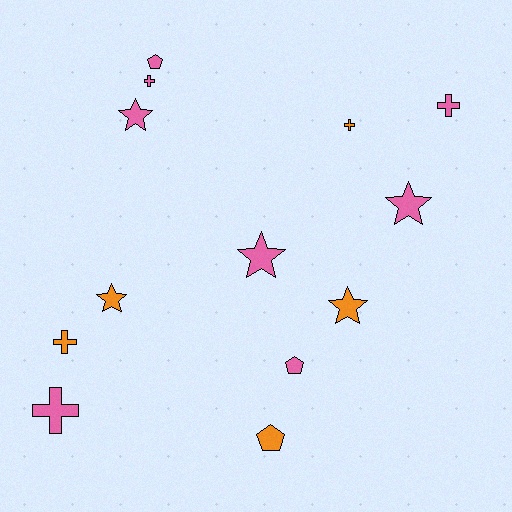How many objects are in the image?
There are 13 objects.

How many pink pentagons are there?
There are 2 pink pentagons.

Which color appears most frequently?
Pink, with 8 objects.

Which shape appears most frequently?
Cross, with 5 objects.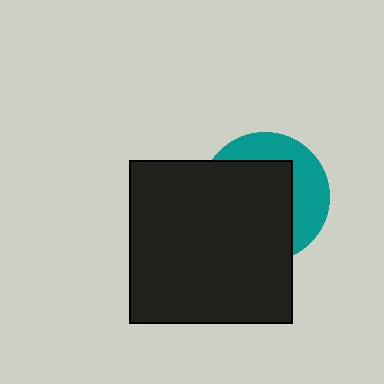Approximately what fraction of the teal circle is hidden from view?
Roughly 64% of the teal circle is hidden behind the black square.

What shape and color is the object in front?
The object in front is a black square.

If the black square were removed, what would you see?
You would see the complete teal circle.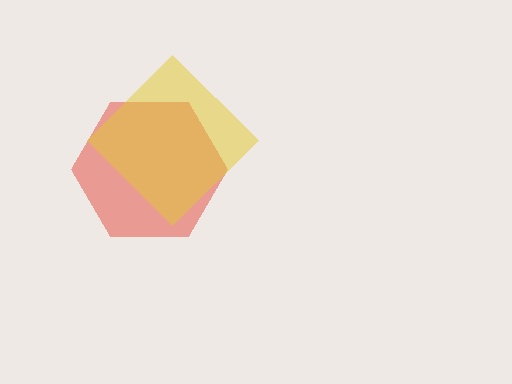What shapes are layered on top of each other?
The layered shapes are: a red hexagon, a yellow diamond.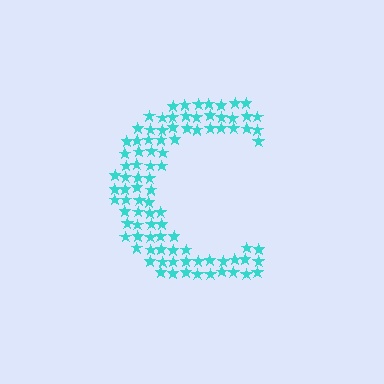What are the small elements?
The small elements are stars.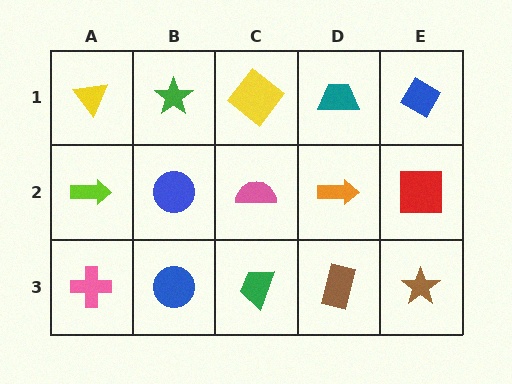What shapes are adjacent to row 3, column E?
A red square (row 2, column E), a brown rectangle (row 3, column D).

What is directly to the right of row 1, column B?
A yellow diamond.